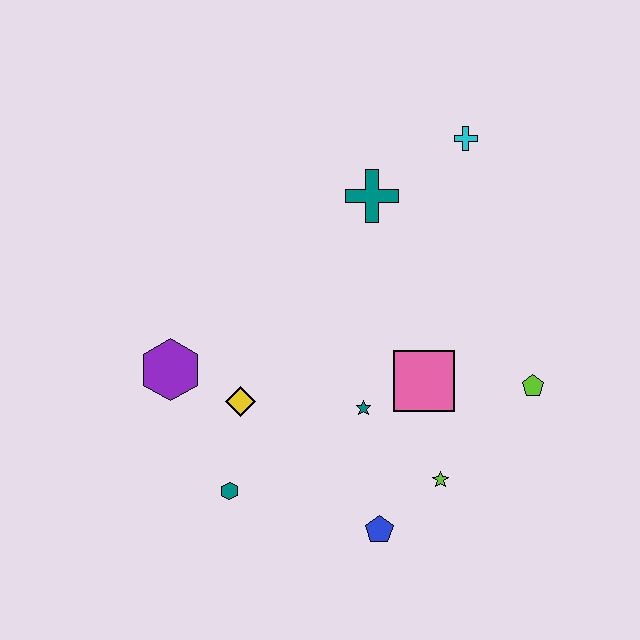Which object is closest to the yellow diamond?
The purple hexagon is closest to the yellow diamond.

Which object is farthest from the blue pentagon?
The cyan cross is farthest from the blue pentagon.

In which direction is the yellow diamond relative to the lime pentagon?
The yellow diamond is to the left of the lime pentagon.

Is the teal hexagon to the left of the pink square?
Yes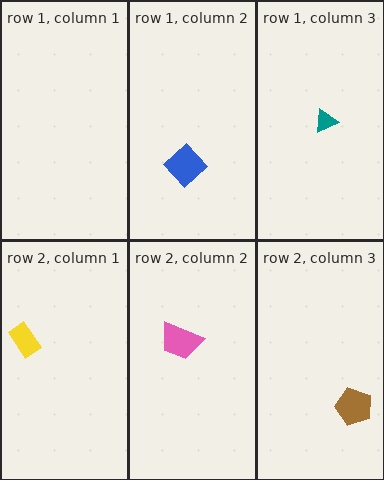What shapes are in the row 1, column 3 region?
The teal triangle.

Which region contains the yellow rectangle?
The row 2, column 1 region.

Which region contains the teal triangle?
The row 1, column 3 region.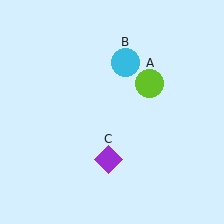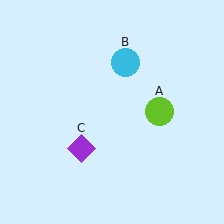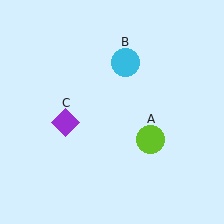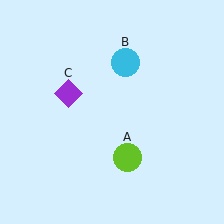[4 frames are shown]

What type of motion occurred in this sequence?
The lime circle (object A), purple diamond (object C) rotated clockwise around the center of the scene.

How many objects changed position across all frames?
2 objects changed position: lime circle (object A), purple diamond (object C).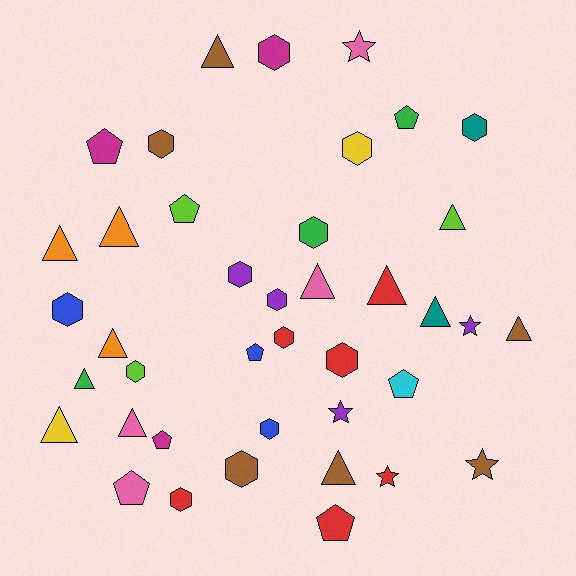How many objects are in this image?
There are 40 objects.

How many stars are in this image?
There are 5 stars.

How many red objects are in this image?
There are 6 red objects.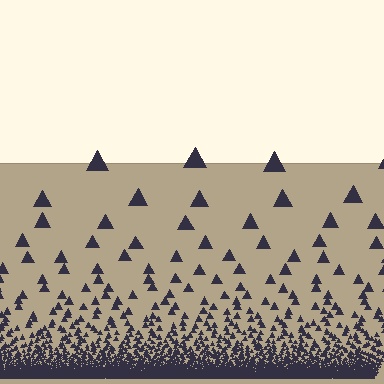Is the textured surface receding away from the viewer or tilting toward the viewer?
The surface appears to tilt toward the viewer. Texture elements get larger and sparser toward the top.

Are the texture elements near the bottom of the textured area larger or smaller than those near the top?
Smaller. The gradient is inverted — elements near the bottom are smaller and denser.